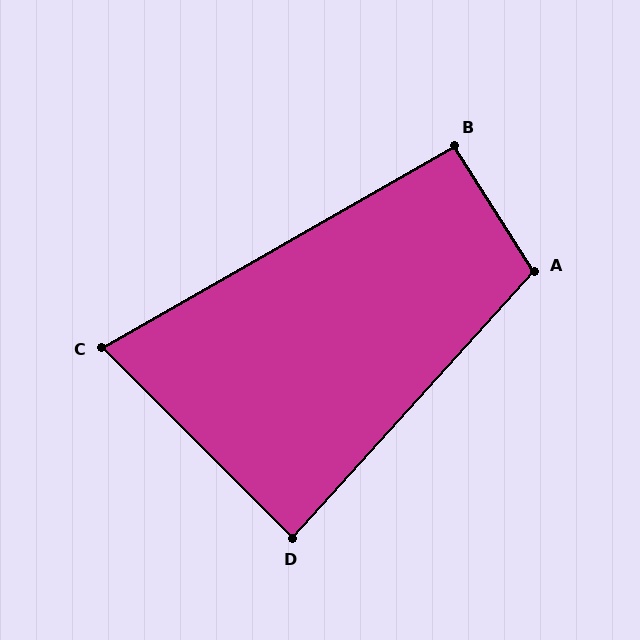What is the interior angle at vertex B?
Approximately 93 degrees (approximately right).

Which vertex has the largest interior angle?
A, at approximately 105 degrees.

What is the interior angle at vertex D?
Approximately 87 degrees (approximately right).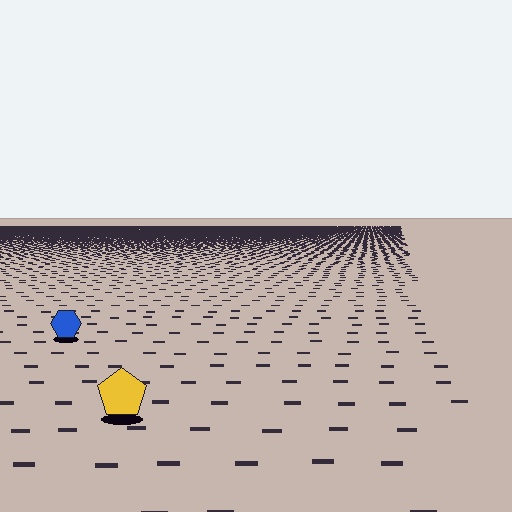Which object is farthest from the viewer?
The blue hexagon is farthest from the viewer. It appears smaller and the ground texture around it is denser.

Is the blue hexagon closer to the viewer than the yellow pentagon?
No. The yellow pentagon is closer — you can tell from the texture gradient: the ground texture is coarser near it.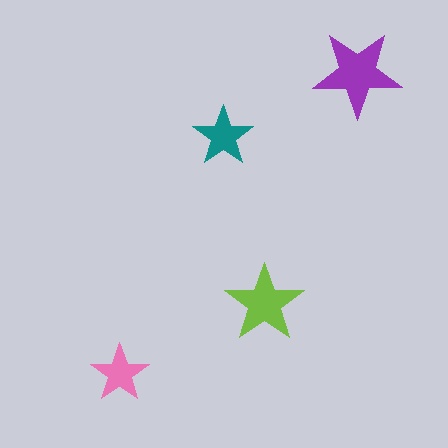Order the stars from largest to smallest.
the purple one, the lime one, the teal one, the pink one.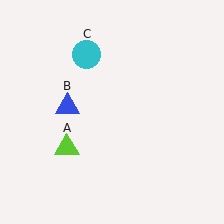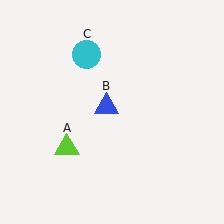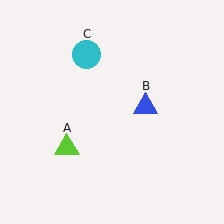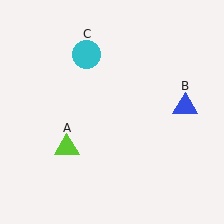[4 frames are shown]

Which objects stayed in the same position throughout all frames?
Lime triangle (object A) and cyan circle (object C) remained stationary.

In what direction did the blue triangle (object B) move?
The blue triangle (object B) moved right.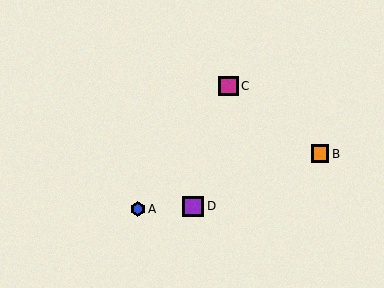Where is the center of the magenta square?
The center of the magenta square is at (228, 86).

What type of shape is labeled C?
Shape C is a magenta square.